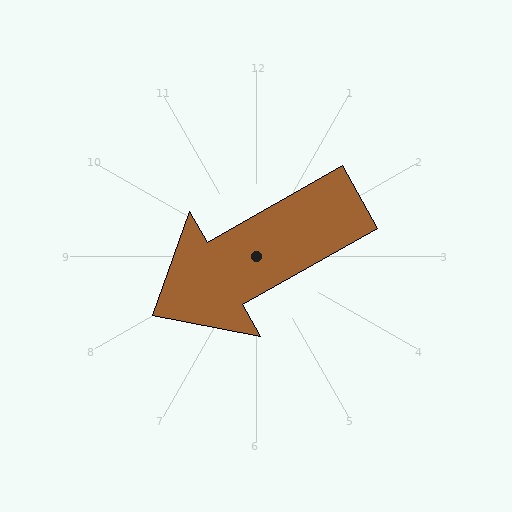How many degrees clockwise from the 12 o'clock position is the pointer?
Approximately 240 degrees.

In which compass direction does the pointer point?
Southwest.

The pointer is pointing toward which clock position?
Roughly 8 o'clock.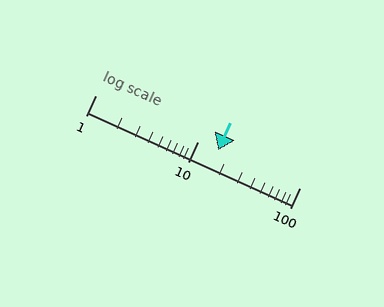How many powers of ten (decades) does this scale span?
The scale spans 2 decades, from 1 to 100.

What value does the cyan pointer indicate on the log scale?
The pointer indicates approximately 16.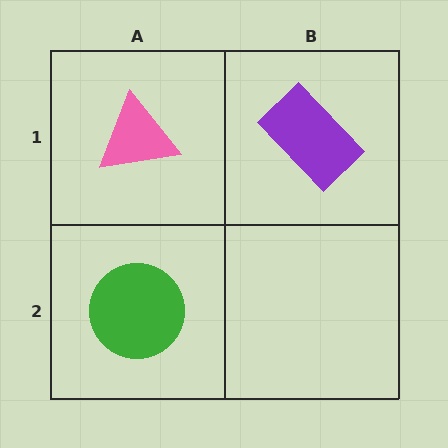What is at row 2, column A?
A green circle.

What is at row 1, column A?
A pink triangle.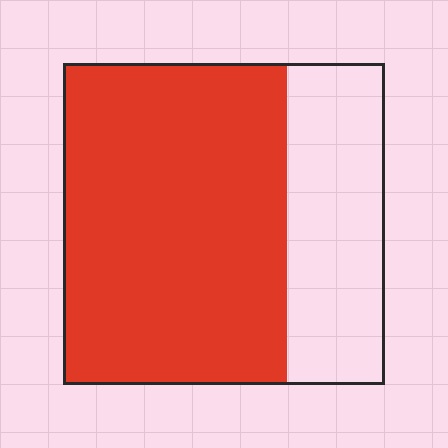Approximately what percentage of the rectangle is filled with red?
Approximately 70%.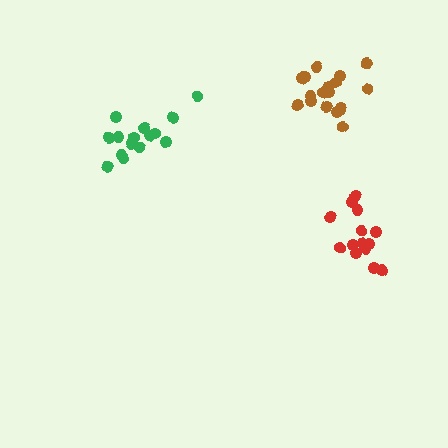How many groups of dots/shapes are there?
There are 3 groups.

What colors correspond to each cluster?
The clusters are colored: green, red, brown.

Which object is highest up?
The brown cluster is topmost.